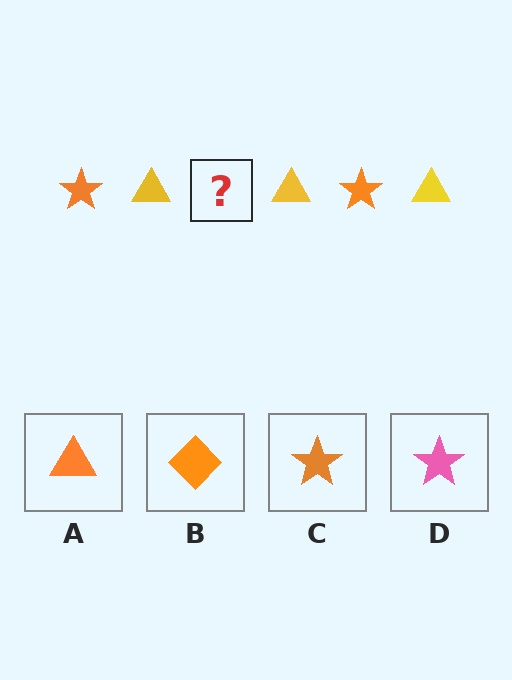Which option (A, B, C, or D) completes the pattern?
C.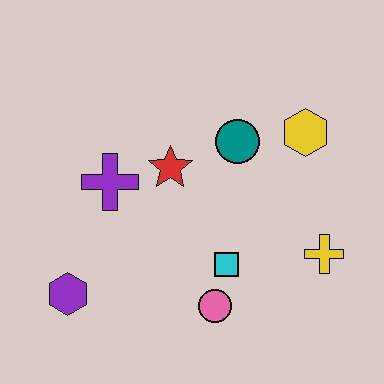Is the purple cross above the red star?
No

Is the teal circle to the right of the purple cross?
Yes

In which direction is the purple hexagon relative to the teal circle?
The purple hexagon is to the left of the teal circle.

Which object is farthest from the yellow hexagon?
The purple hexagon is farthest from the yellow hexagon.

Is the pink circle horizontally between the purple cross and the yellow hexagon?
Yes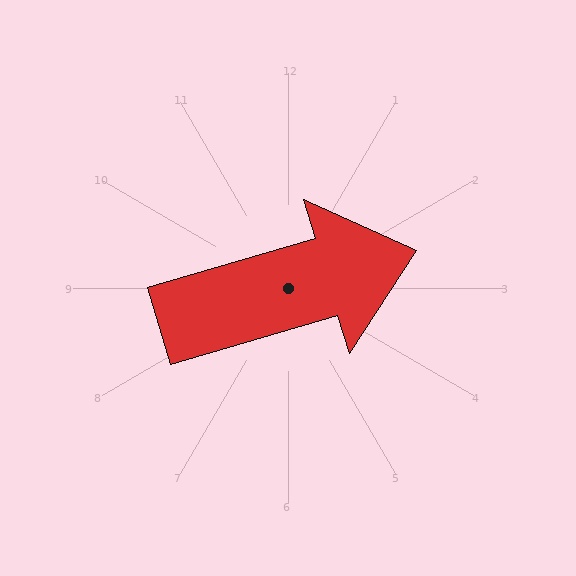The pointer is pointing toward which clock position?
Roughly 2 o'clock.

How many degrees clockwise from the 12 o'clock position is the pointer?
Approximately 74 degrees.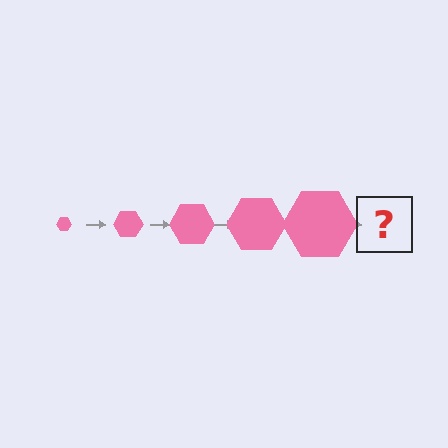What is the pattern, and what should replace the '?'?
The pattern is that the hexagon gets progressively larger each step. The '?' should be a pink hexagon, larger than the previous one.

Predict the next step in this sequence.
The next step is a pink hexagon, larger than the previous one.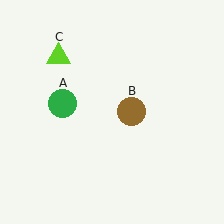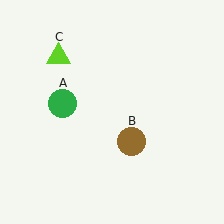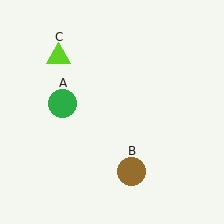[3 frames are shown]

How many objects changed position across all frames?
1 object changed position: brown circle (object B).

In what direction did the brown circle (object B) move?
The brown circle (object B) moved down.